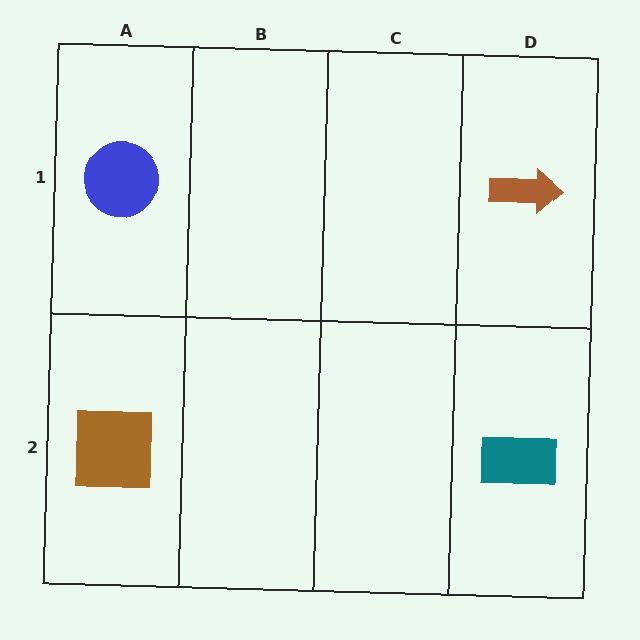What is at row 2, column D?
A teal rectangle.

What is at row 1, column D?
A brown arrow.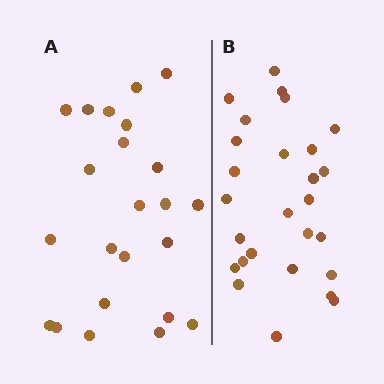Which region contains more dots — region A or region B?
Region B (the right region) has more dots.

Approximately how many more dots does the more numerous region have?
Region B has about 4 more dots than region A.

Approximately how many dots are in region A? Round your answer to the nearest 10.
About 20 dots. (The exact count is 23, which rounds to 20.)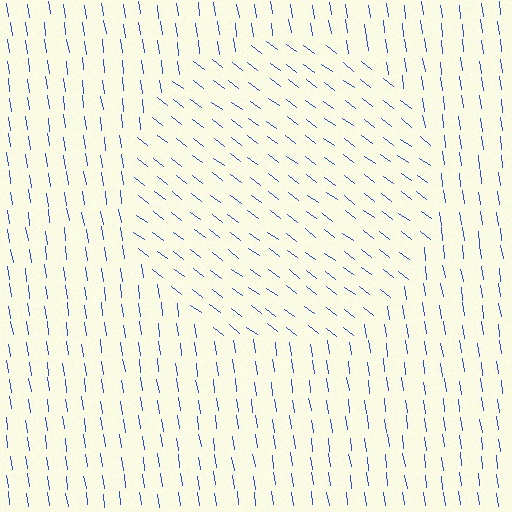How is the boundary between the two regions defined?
The boundary is defined purely by a change in line orientation (approximately 45 degrees difference). All lines are the same color and thickness.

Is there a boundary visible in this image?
Yes, there is a texture boundary formed by a change in line orientation.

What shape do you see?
I see a circle.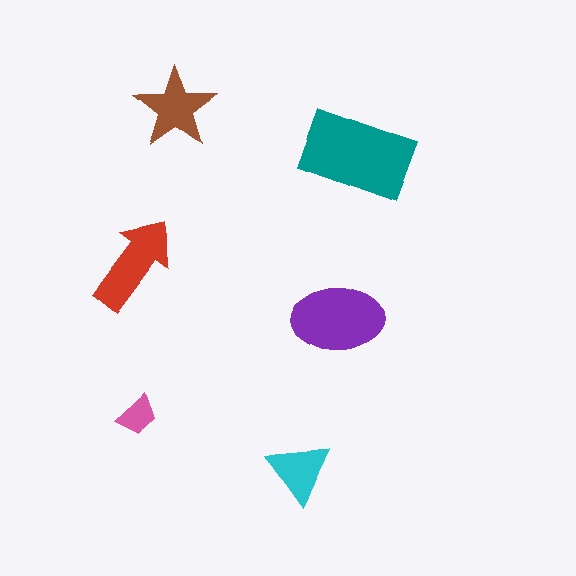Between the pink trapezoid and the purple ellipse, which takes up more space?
The purple ellipse.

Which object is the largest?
The teal rectangle.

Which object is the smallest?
The pink trapezoid.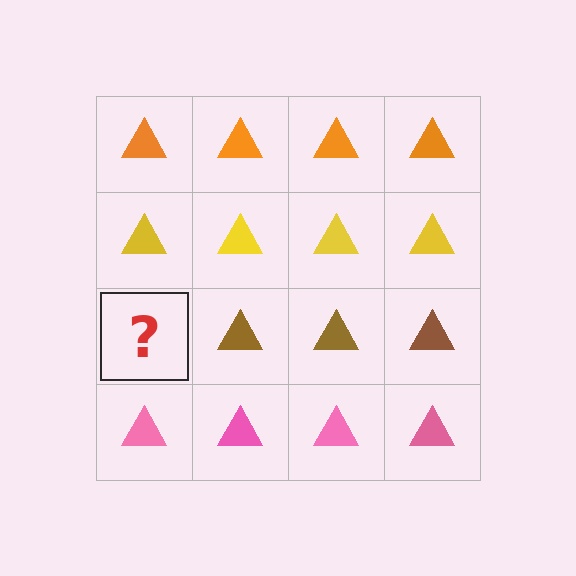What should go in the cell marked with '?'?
The missing cell should contain a brown triangle.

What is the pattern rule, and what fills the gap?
The rule is that each row has a consistent color. The gap should be filled with a brown triangle.